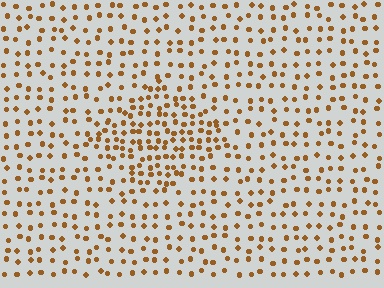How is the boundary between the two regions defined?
The boundary is defined by a change in element density (approximately 1.9x ratio). All elements are the same color, size, and shape.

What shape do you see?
I see a diamond.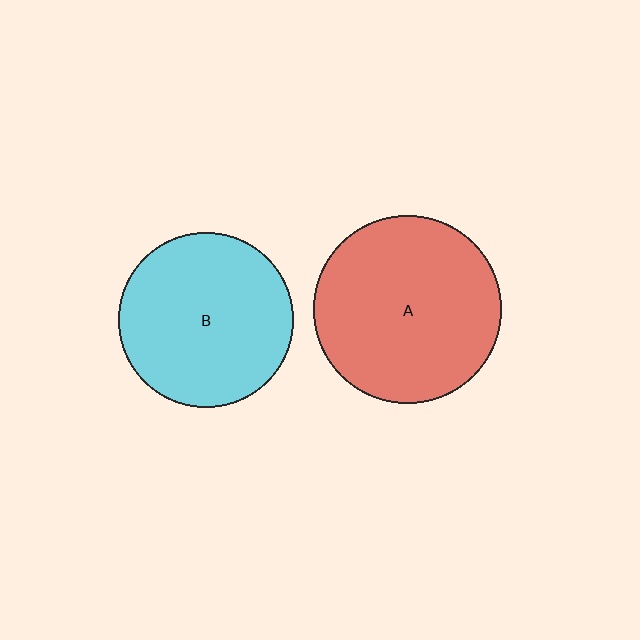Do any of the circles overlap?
No, none of the circles overlap.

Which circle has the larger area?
Circle A (red).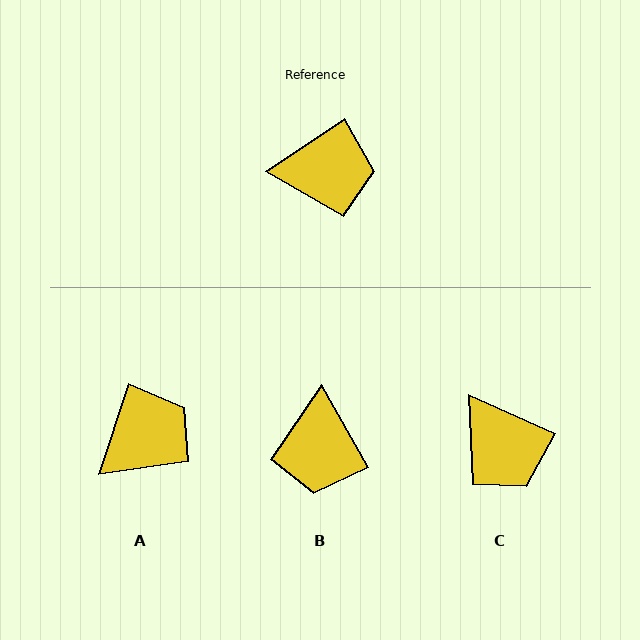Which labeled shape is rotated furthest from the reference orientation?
B, about 94 degrees away.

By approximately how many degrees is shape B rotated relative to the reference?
Approximately 94 degrees clockwise.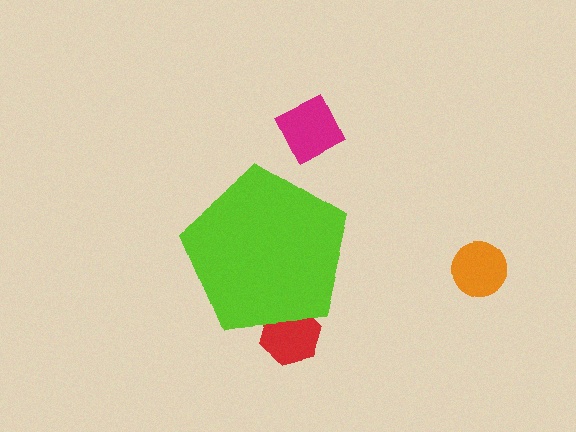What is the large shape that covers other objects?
A lime pentagon.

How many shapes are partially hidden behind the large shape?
1 shape is partially hidden.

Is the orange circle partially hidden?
No, the orange circle is fully visible.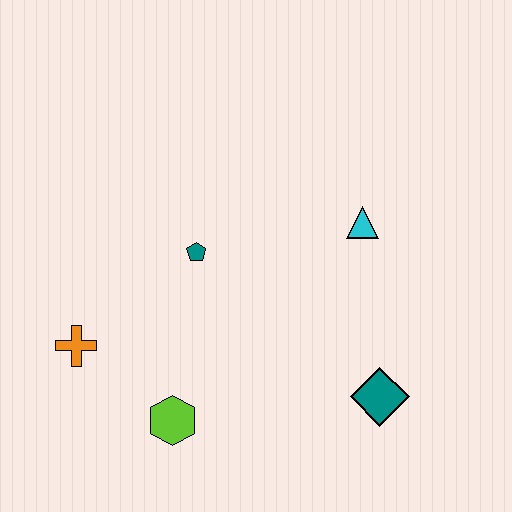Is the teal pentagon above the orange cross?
Yes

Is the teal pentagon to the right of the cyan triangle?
No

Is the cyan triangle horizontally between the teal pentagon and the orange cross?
No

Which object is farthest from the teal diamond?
The orange cross is farthest from the teal diamond.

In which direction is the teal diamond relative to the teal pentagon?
The teal diamond is to the right of the teal pentagon.